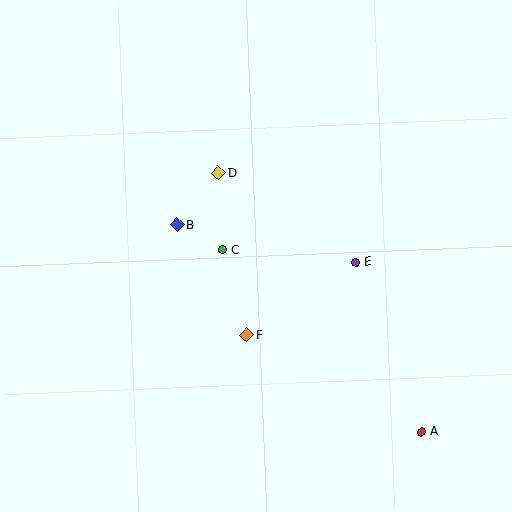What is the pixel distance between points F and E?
The distance between F and E is 131 pixels.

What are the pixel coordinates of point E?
Point E is at (356, 262).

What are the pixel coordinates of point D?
Point D is at (218, 173).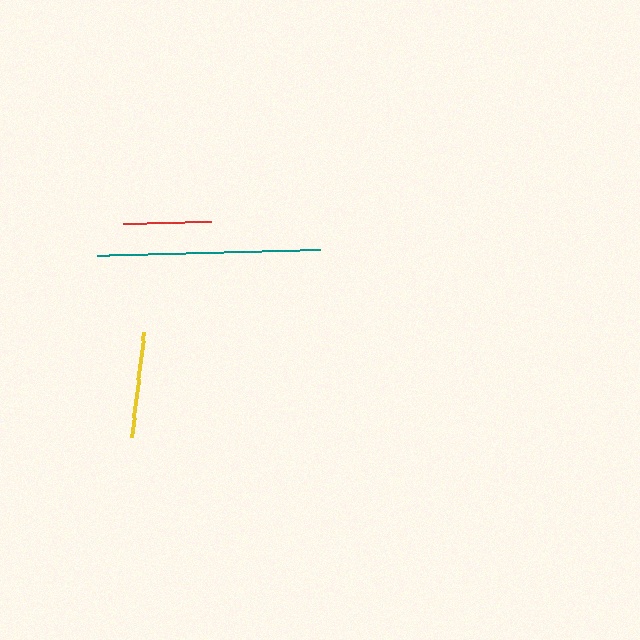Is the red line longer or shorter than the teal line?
The teal line is longer than the red line.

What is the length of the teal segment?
The teal segment is approximately 224 pixels long.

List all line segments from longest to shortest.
From longest to shortest: teal, yellow, red.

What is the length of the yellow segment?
The yellow segment is approximately 105 pixels long.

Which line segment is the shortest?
The red line is the shortest at approximately 87 pixels.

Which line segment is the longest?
The teal line is the longest at approximately 224 pixels.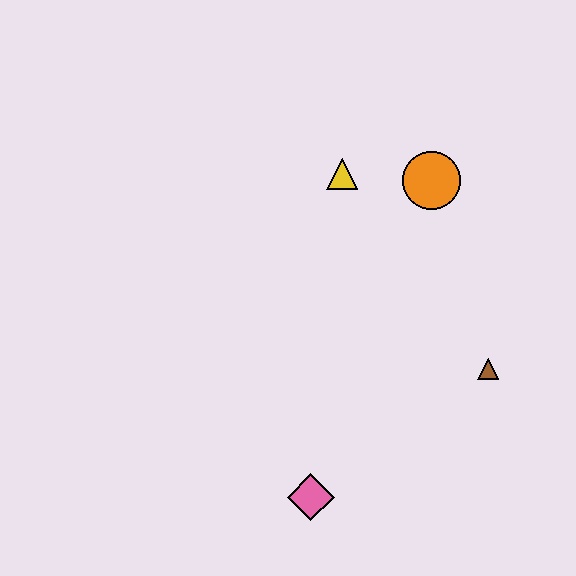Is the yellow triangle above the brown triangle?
Yes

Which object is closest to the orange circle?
The yellow triangle is closest to the orange circle.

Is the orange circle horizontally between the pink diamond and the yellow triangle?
No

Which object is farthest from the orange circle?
The pink diamond is farthest from the orange circle.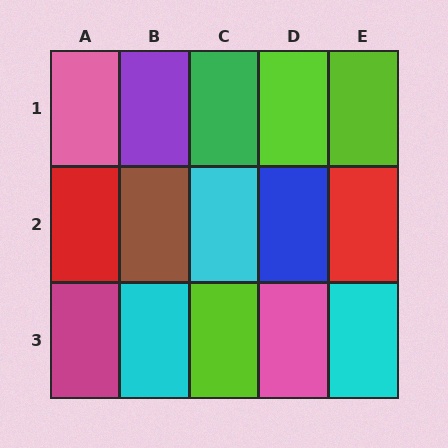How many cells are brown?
1 cell is brown.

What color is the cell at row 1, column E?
Lime.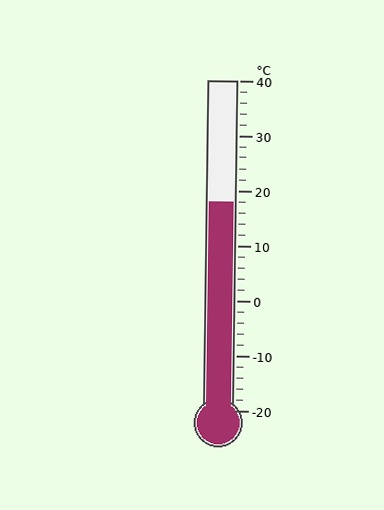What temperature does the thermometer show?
The thermometer shows approximately 18°C.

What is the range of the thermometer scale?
The thermometer scale ranges from -20°C to 40°C.